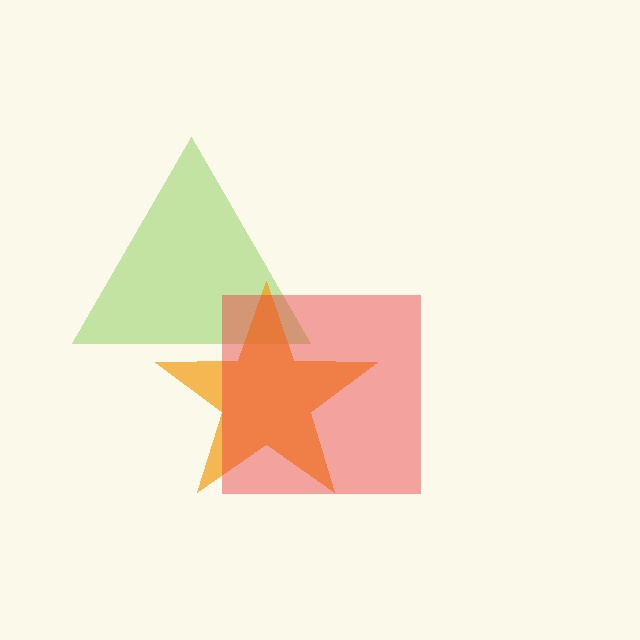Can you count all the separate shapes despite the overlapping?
Yes, there are 3 separate shapes.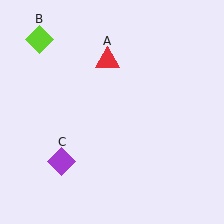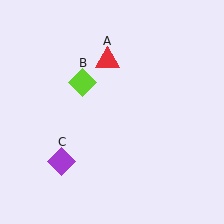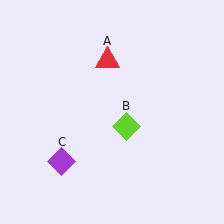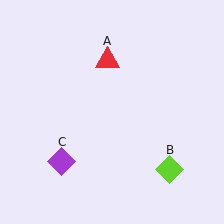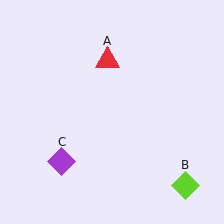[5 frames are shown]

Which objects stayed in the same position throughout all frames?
Red triangle (object A) and purple diamond (object C) remained stationary.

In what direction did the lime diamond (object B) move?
The lime diamond (object B) moved down and to the right.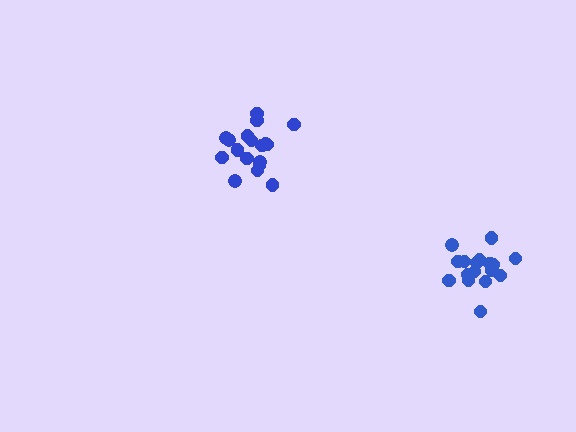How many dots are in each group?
Group 1: 18 dots, Group 2: 18 dots (36 total).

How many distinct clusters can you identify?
There are 2 distinct clusters.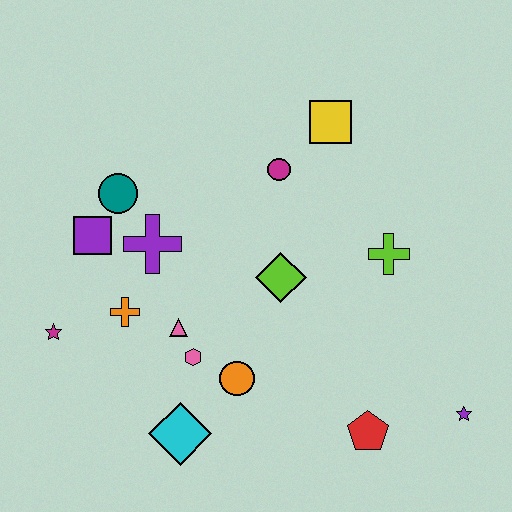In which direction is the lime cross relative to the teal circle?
The lime cross is to the right of the teal circle.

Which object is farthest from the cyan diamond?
The yellow square is farthest from the cyan diamond.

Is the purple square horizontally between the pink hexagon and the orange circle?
No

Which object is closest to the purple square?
The teal circle is closest to the purple square.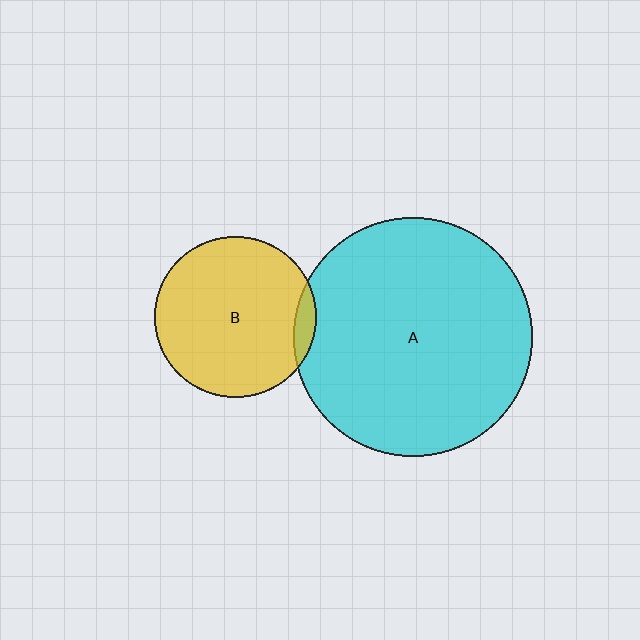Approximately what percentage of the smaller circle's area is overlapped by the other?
Approximately 5%.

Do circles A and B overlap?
Yes.